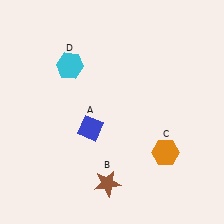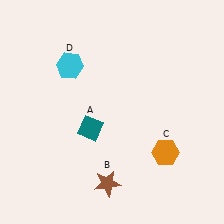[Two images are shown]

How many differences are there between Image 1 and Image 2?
There is 1 difference between the two images.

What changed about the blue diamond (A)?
In Image 1, A is blue. In Image 2, it changed to teal.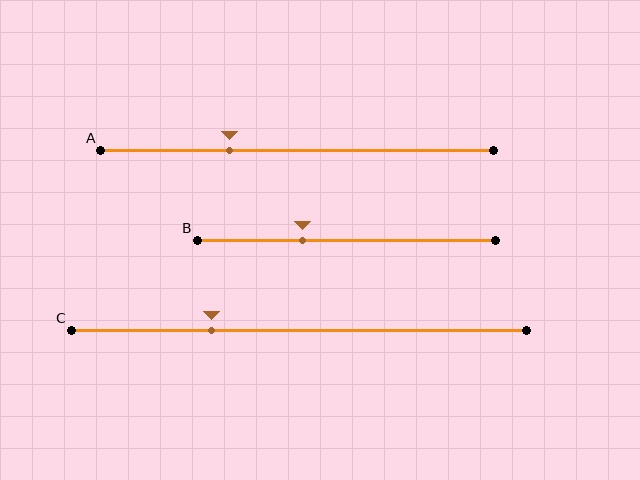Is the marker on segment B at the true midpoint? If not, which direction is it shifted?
No, the marker on segment B is shifted to the left by about 15% of the segment length.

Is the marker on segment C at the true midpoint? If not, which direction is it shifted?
No, the marker on segment C is shifted to the left by about 19% of the segment length.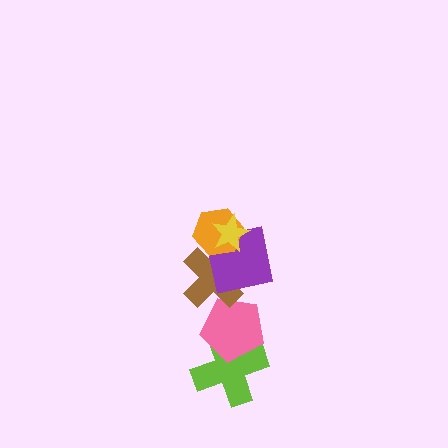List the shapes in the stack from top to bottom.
From top to bottom: the yellow star, the orange hexagon, the purple square, the brown cross, the pink pentagon, the lime cross.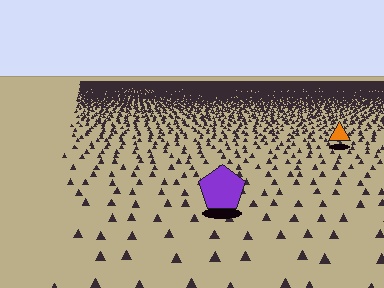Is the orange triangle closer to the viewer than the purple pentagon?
No. The purple pentagon is closer — you can tell from the texture gradient: the ground texture is coarser near it.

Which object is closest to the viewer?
The purple pentagon is closest. The texture marks near it are larger and more spread out.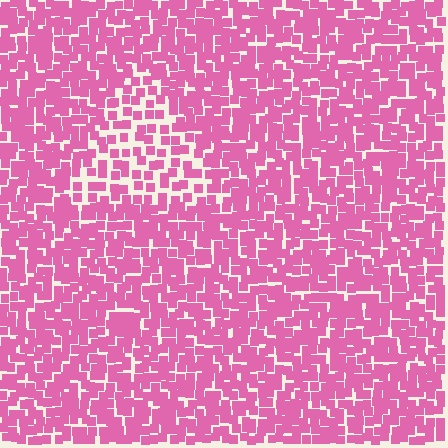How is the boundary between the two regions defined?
The boundary is defined by a change in element density (approximately 1.8x ratio). All elements are the same color, size, and shape.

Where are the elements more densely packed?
The elements are more densely packed outside the triangle boundary.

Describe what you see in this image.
The image contains small pink elements arranged at two different densities. A triangle-shaped region is visible where the elements are less densely packed than the surrounding area.